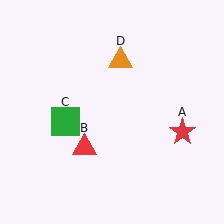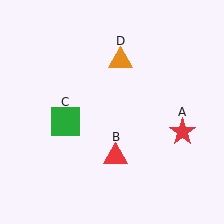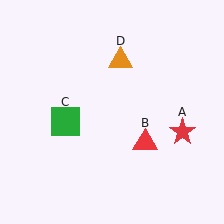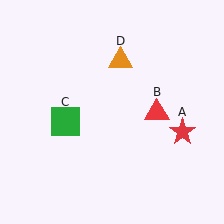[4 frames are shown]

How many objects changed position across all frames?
1 object changed position: red triangle (object B).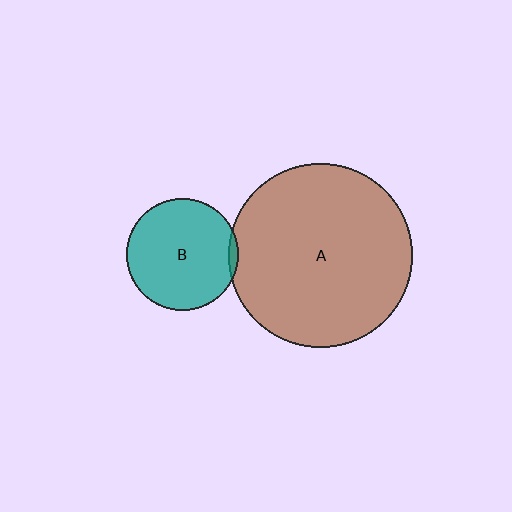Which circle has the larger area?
Circle A (brown).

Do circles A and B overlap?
Yes.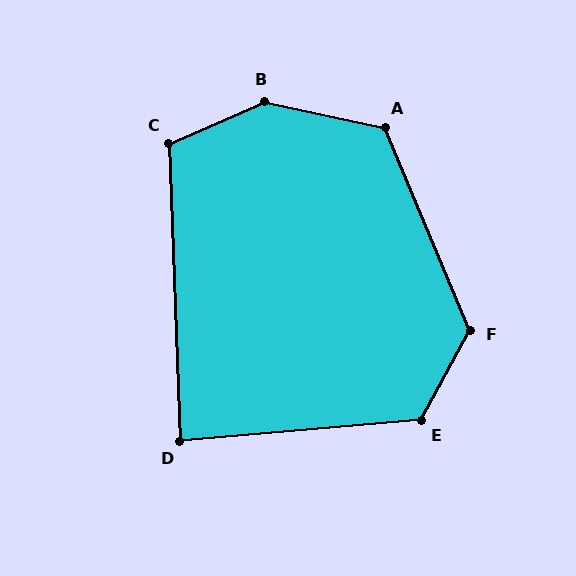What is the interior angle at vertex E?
Approximately 124 degrees (obtuse).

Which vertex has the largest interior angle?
B, at approximately 145 degrees.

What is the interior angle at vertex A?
Approximately 125 degrees (obtuse).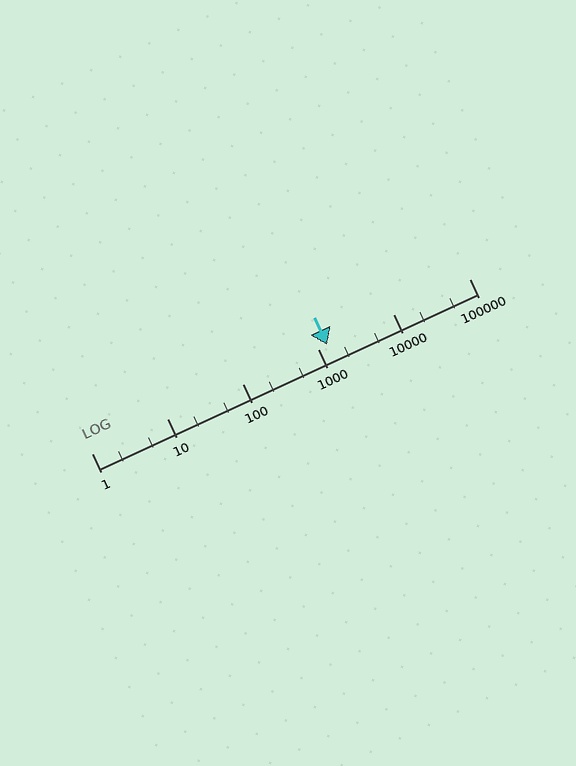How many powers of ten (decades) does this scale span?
The scale spans 5 decades, from 1 to 100000.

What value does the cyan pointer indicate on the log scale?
The pointer indicates approximately 1300.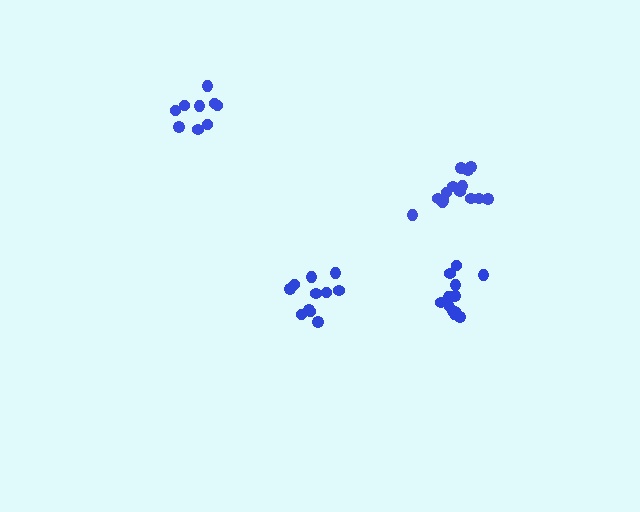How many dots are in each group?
Group 1: 14 dots, Group 2: 9 dots, Group 3: 11 dots, Group 4: 12 dots (46 total).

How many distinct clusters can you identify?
There are 4 distinct clusters.